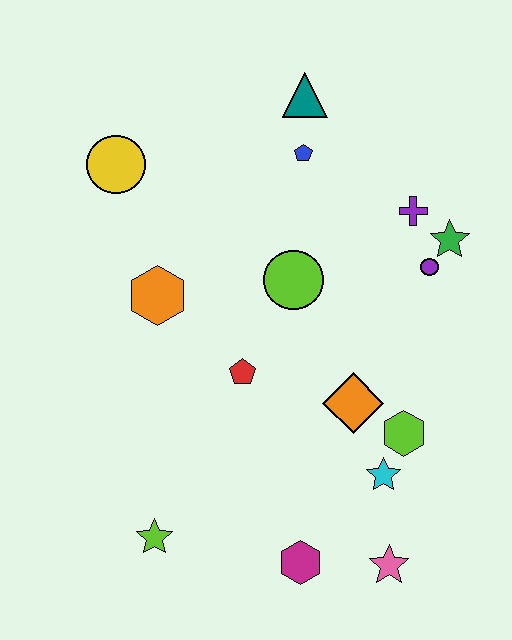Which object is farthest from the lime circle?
The pink star is farthest from the lime circle.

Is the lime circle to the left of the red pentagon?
No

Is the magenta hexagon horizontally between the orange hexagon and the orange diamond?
Yes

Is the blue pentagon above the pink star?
Yes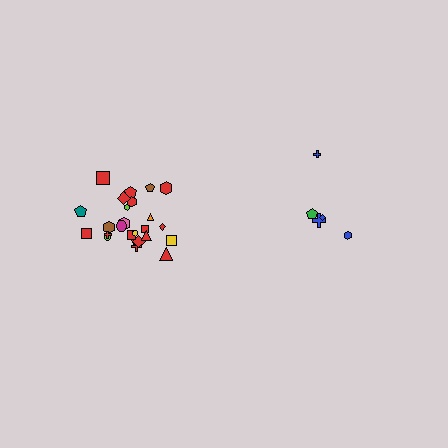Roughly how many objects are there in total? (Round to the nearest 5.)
Roughly 30 objects in total.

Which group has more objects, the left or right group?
The left group.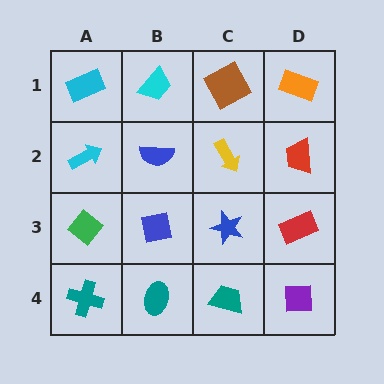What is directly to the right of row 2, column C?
A red trapezoid.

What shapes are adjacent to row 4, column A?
A green diamond (row 3, column A), a teal ellipse (row 4, column B).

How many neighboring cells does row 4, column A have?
2.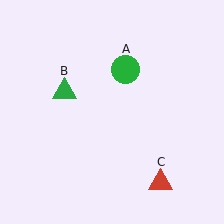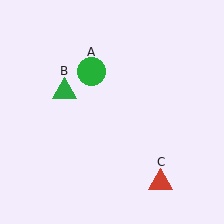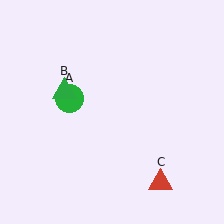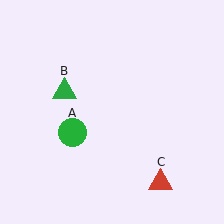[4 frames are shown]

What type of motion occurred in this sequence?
The green circle (object A) rotated counterclockwise around the center of the scene.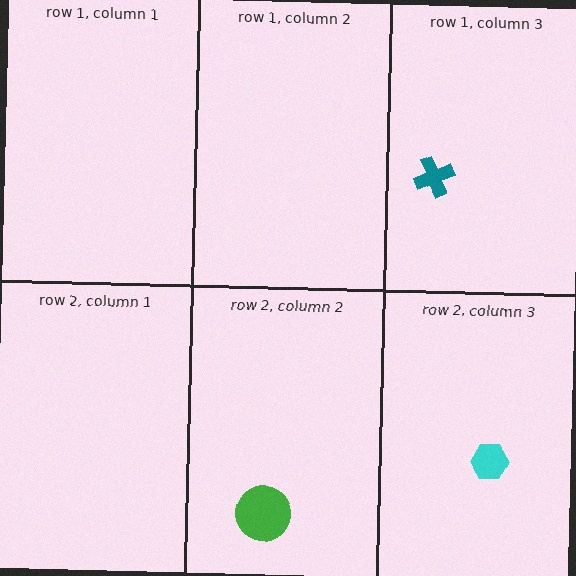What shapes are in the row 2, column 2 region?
The green circle.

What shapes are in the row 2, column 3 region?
The cyan hexagon.